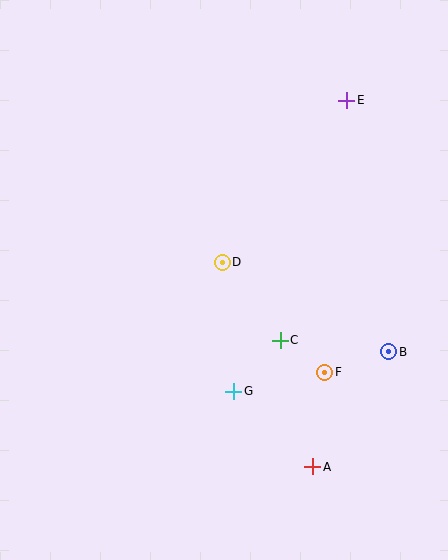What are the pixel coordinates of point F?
Point F is at (325, 372).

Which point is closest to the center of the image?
Point D at (222, 262) is closest to the center.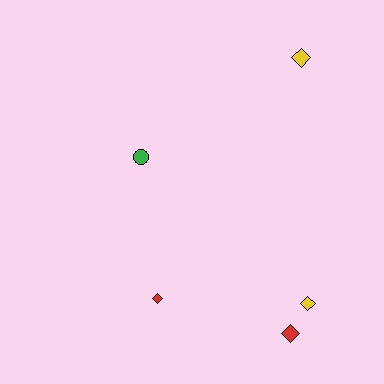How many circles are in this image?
There is 1 circle.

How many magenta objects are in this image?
There are no magenta objects.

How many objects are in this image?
There are 5 objects.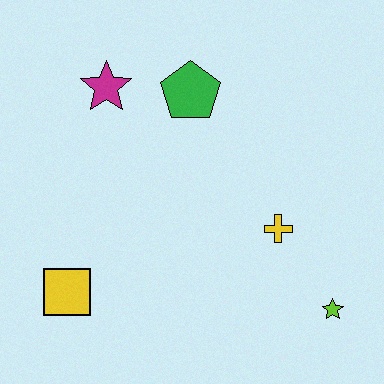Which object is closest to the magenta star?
The green pentagon is closest to the magenta star.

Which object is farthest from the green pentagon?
The lime star is farthest from the green pentagon.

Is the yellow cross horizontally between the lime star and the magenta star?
Yes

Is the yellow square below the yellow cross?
Yes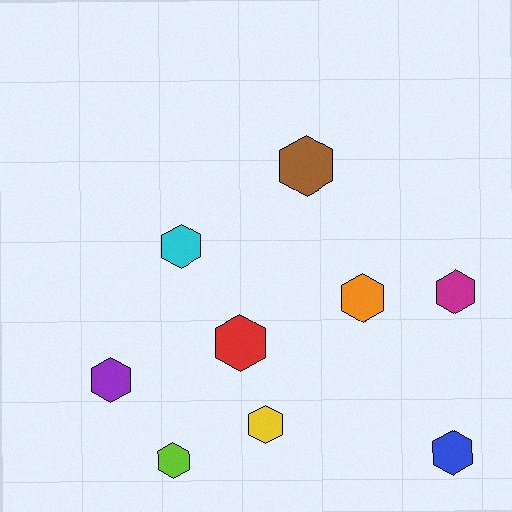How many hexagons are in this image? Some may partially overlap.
There are 9 hexagons.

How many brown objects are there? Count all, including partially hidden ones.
There is 1 brown object.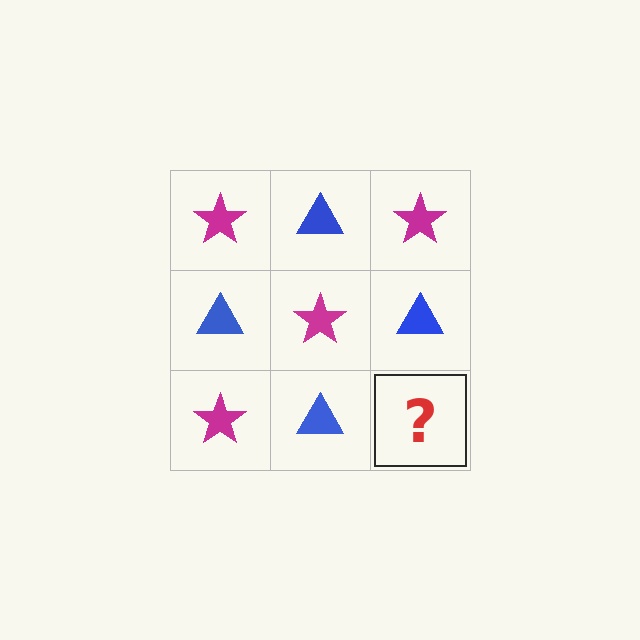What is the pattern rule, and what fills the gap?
The rule is that it alternates magenta star and blue triangle in a checkerboard pattern. The gap should be filled with a magenta star.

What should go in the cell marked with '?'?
The missing cell should contain a magenta star.